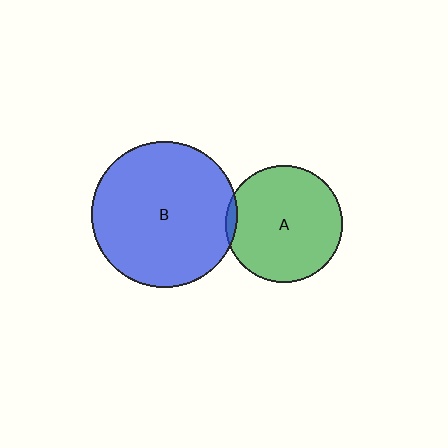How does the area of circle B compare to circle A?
Approximately 1.5 times.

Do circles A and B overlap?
Yes.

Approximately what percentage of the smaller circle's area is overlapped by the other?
Approximately 5%.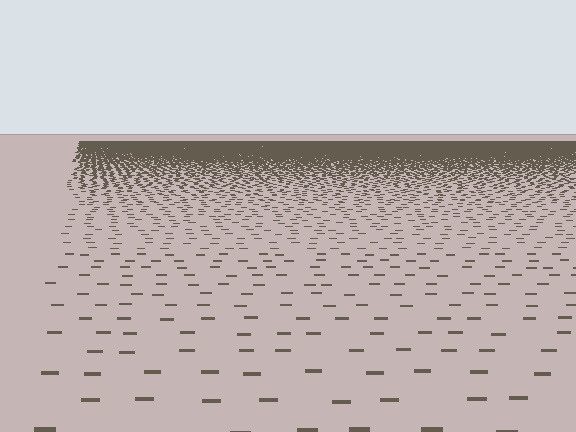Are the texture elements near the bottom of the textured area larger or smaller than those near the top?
Larger. Near the bottom, elements are closer to the viewer and appear at a bigger on-screen size.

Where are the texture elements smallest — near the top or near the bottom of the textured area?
Near the top.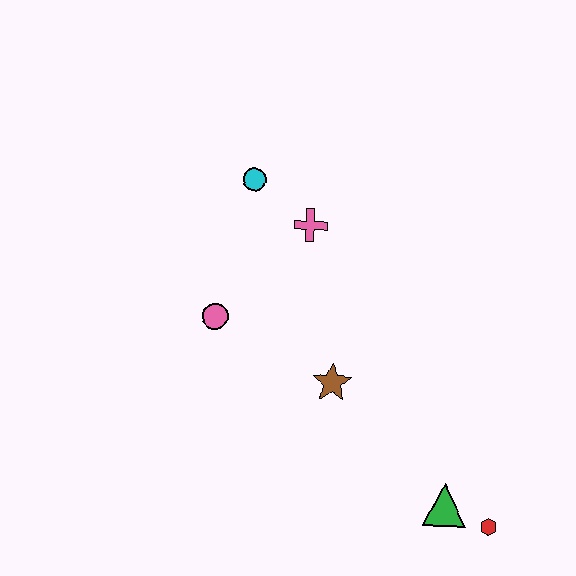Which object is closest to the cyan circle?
The pink cross is closest to the cyan circle.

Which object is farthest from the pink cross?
The red hexagon is farthest from the pink cross.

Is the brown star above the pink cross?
No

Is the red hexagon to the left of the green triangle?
No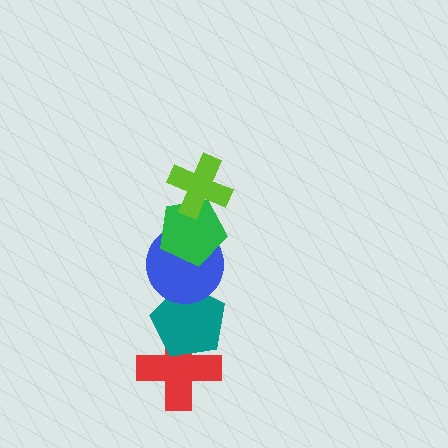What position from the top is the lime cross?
The lime cross is 1st from the top.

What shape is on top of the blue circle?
The green pentagon is on top of the blue circle.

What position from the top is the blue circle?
The blue circle is 3rd from the top.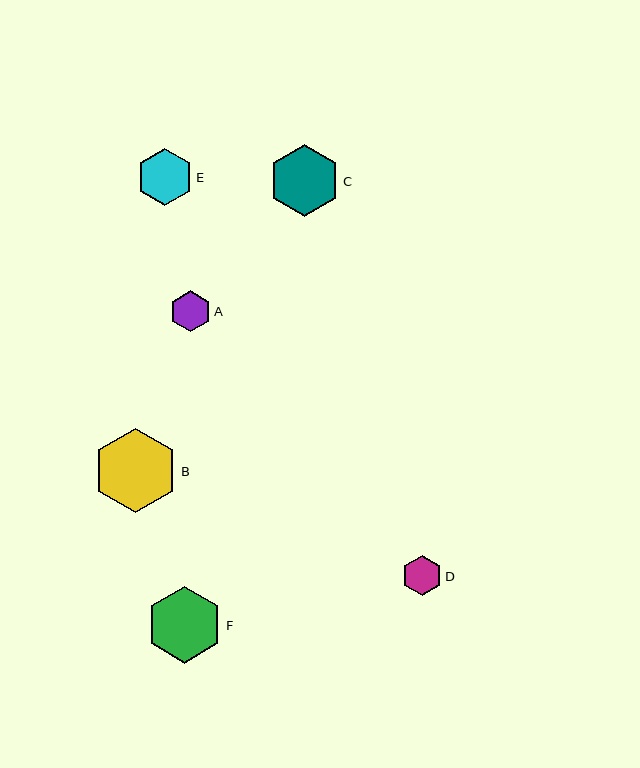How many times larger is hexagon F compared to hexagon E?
Hexagon F is approximately 1.3 times the size of hexagon E.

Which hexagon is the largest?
Hexagon B is the largest with a size of approximately 84 pixels.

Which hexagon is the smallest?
Hexagon D is the smallest with a size of approximately 39 pixels.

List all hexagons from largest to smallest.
From largest to smallest: B, F, C, E, A, D.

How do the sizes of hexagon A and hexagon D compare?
Hexagon A and hexagon D are approximately the same size.